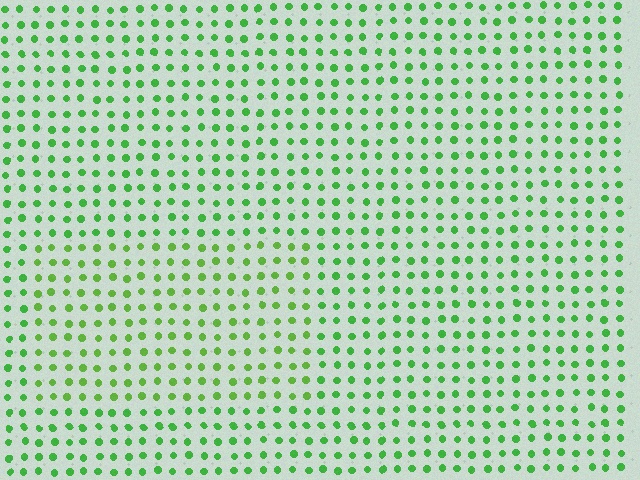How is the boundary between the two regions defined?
The boundary is defined purely by a slight shift in hue (about 18 degrees). Spacing, size, and orientation are identical on both sides.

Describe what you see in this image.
The image is filled with small green elements in a uniform arrangement. A rectangle-shaped region is visible where the elements are tinted to a slightly different hue, forming a subtle color boundary.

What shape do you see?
I see a rectangle.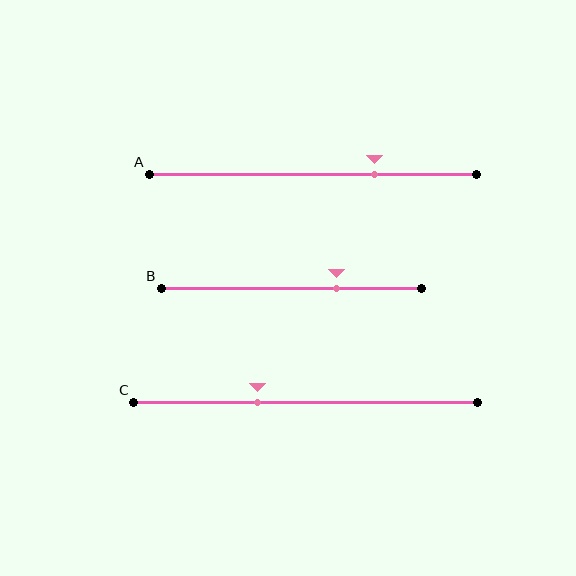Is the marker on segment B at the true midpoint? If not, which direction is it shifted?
No, the marker on segment B is shifted to the right by about 17% of the segment length.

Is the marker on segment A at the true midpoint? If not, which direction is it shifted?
No, the marker on segment A is shifted to the right by about 19% of the segment length.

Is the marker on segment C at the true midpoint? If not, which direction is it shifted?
No, the marker on segment C is shifted to the left by about 14% of the segment length.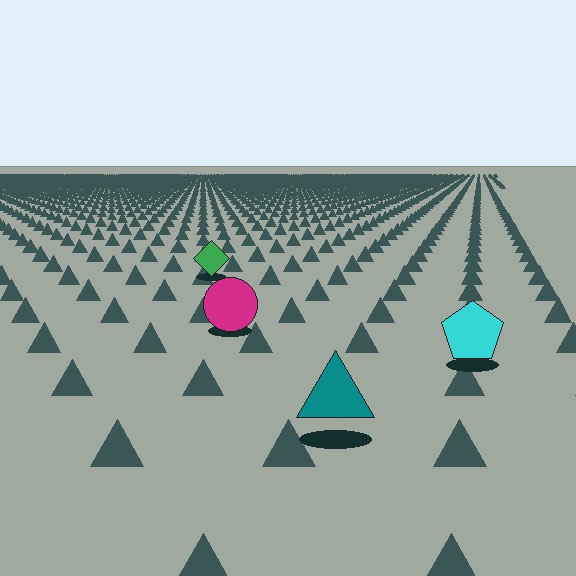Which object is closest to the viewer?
The teal triangle is closest. The texture marks near it are larger and more spread out.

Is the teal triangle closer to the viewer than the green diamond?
Yes. The teal triangle is closer — you can tell from the texture gradient: the ground texture is coarser near it.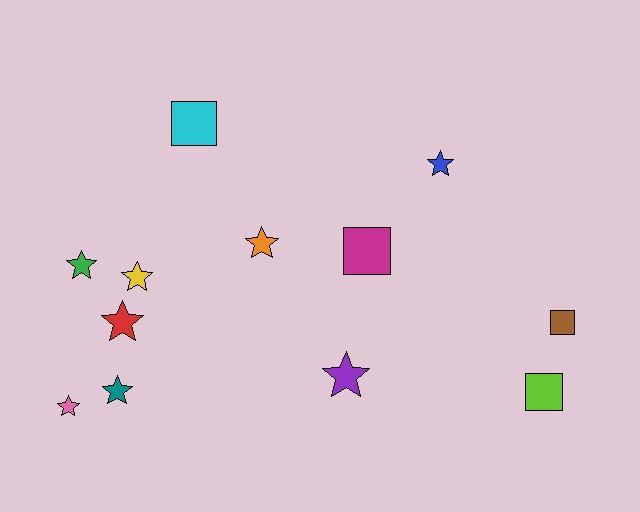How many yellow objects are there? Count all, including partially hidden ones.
There is 1 yellow object.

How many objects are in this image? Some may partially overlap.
There are 12 objects.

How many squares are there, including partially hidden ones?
There are 4 squares.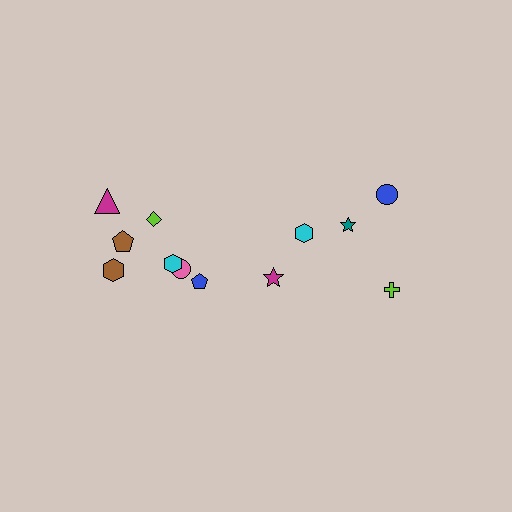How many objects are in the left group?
There are 7 objects.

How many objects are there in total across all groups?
There are 12 objects.